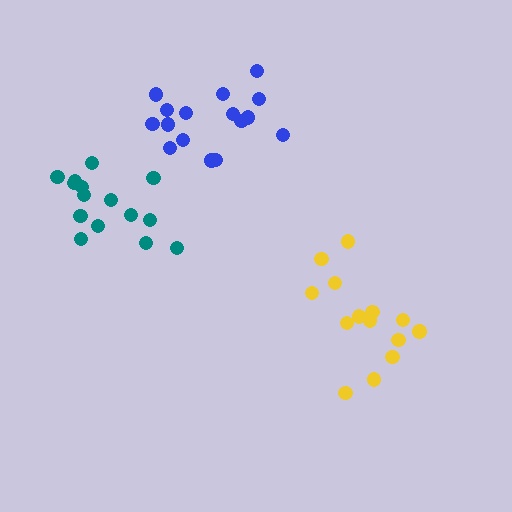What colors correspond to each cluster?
The clusters are colored: yellow, teal, blue.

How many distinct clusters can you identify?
There are 3 distinct clusters.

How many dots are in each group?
Group 1: 14 dots, Group 2: 15 dots, Group 3: 16 dots (45 total).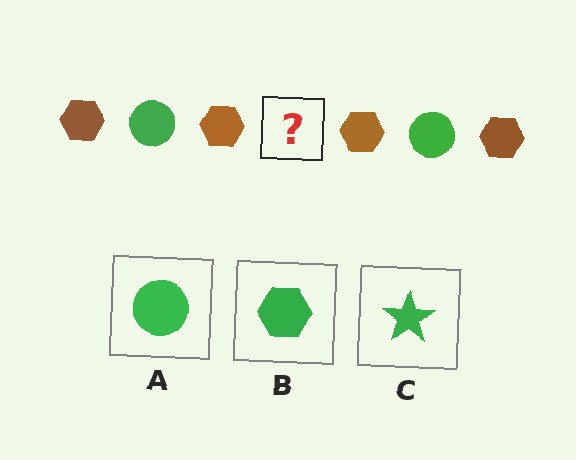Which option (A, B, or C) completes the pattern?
A.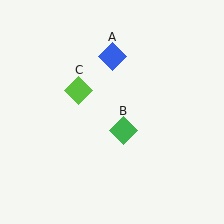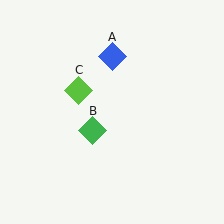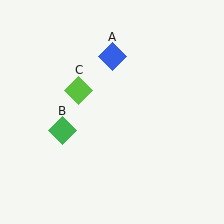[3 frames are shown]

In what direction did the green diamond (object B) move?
The green diamond (object B) moved left.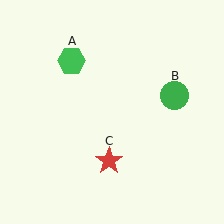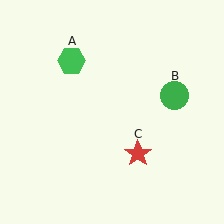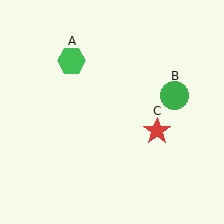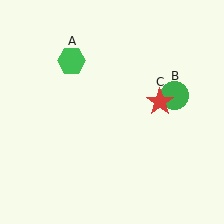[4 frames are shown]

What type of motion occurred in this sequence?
The red star (object C) rotated counterclockwise around the center of the scene.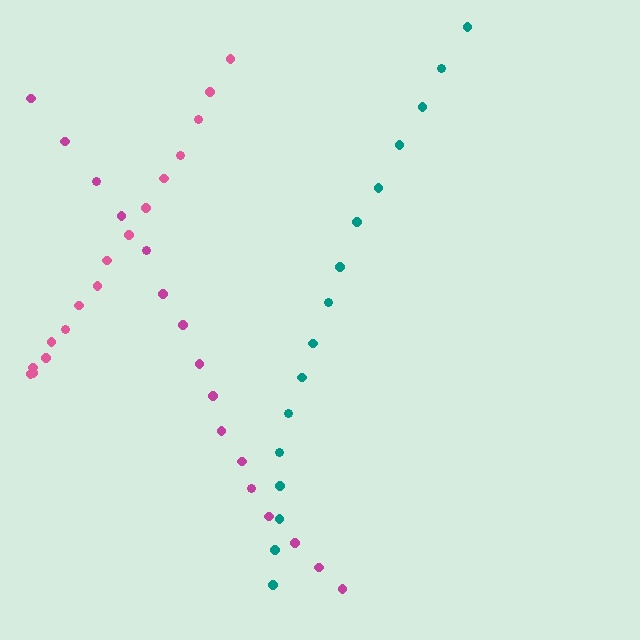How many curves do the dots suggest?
There are 3 distinct paths.